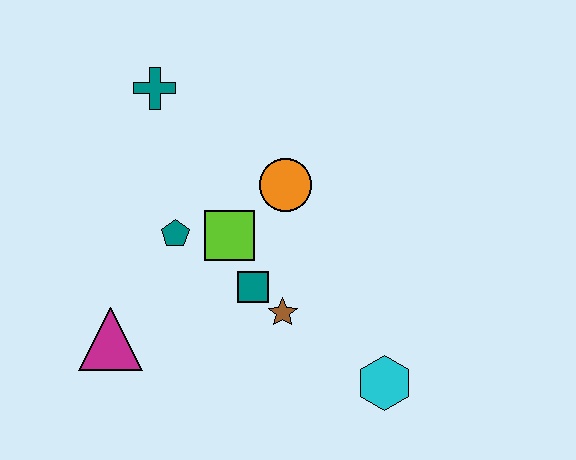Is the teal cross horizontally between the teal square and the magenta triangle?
Yes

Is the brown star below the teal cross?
Yes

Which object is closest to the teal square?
The brown star is closest to the teal square.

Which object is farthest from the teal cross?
The cyan hexagon is farthest from the teal cross.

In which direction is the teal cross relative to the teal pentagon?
The teal cross is above the teal pentagon.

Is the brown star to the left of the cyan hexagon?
Yes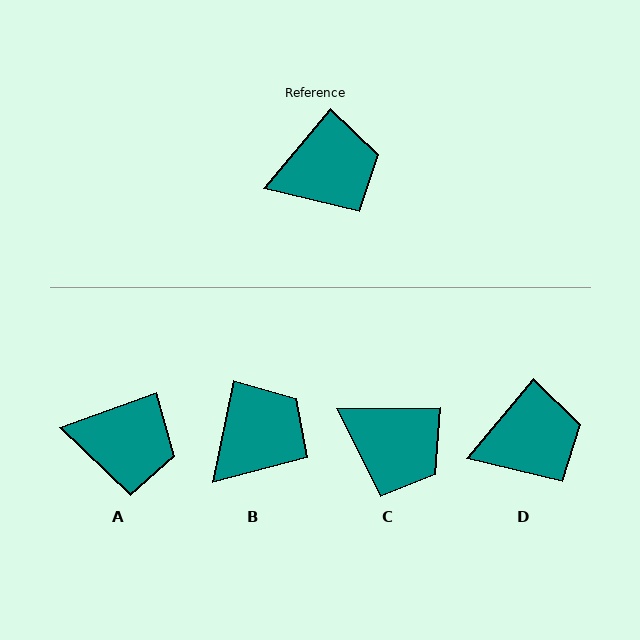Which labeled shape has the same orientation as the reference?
D.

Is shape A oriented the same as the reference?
No, it is off by about 30 degrees.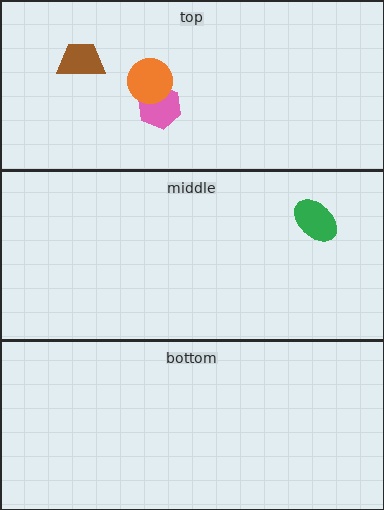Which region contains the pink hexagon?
The top region.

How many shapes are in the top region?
3.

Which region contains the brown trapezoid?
The top region.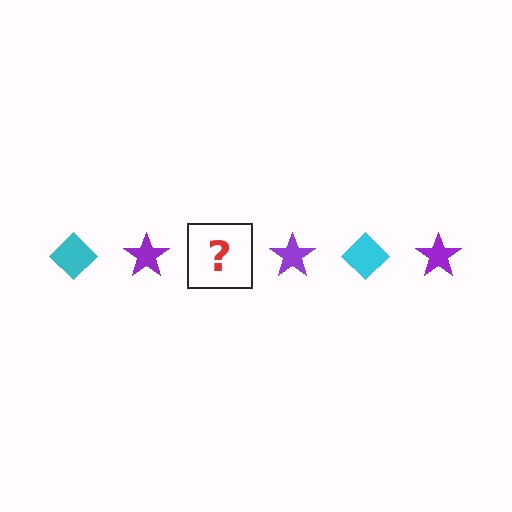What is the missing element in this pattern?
The missing element is a cyan diamond.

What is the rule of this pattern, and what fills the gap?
The rule is that the pattern alternates between cyan diamond and purple star. The gap should be filled with a cyan diamond.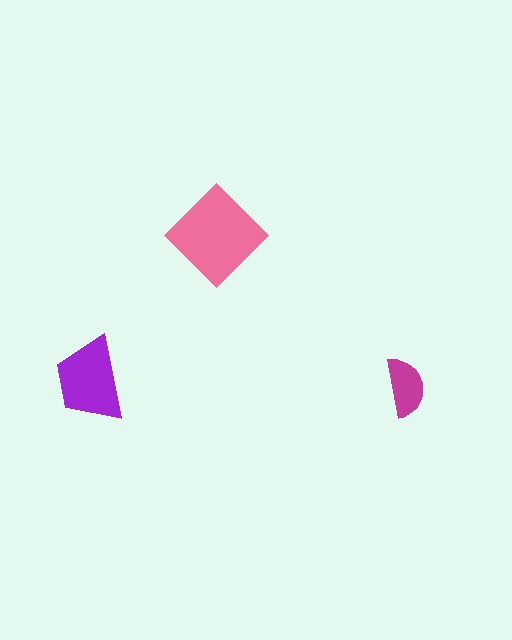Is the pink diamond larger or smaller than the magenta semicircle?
Larger.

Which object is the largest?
The pink diamond.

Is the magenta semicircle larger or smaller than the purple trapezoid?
Smaller.